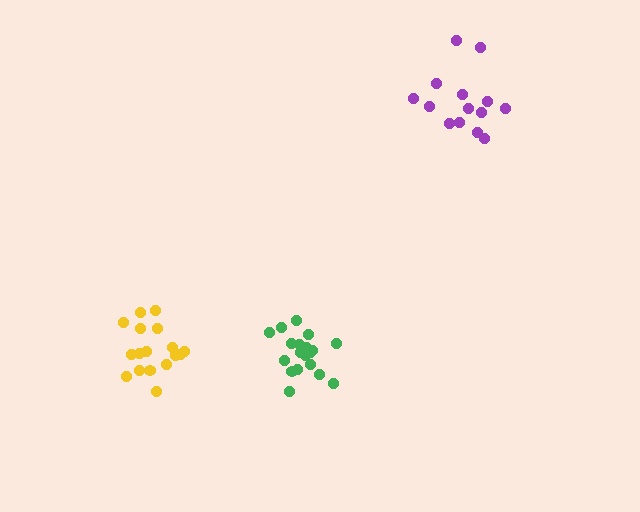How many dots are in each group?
Group 1: 19 dots, Group 2: 14 dots, Group 3: 17 dots (50 total).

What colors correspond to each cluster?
The clusters are colored: green, purple, yellow.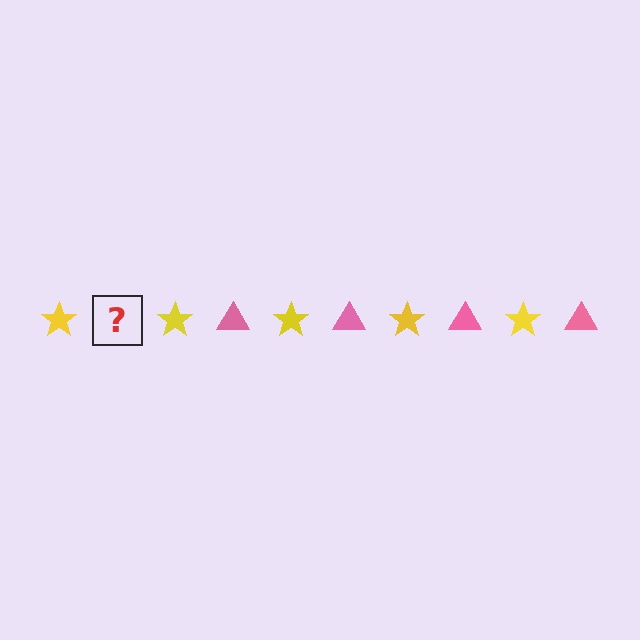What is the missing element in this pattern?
The missing element is a pink triangle.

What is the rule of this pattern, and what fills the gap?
The rule is that the pattern alternates between yellow star and pink triangle. The gap should be filled with a pink triangle.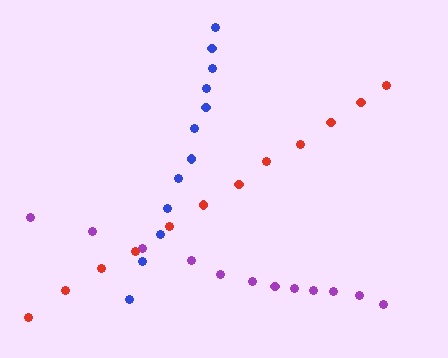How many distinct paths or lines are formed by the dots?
There are 3 distinct paths.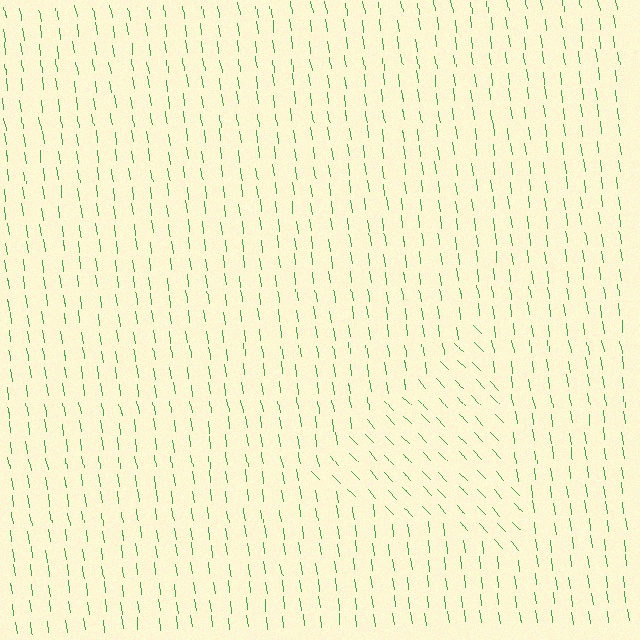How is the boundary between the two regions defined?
The boundary is defined purely by a change in line orientation (approximately 34 degrees difference). All lines are the same color and thickness.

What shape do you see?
I see a triangle.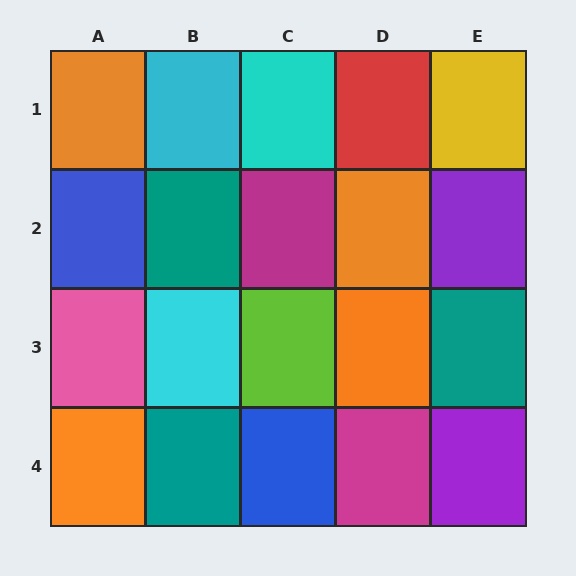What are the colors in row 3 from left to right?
Pink, cyan, lime, orange, teal.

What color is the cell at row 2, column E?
Purple.